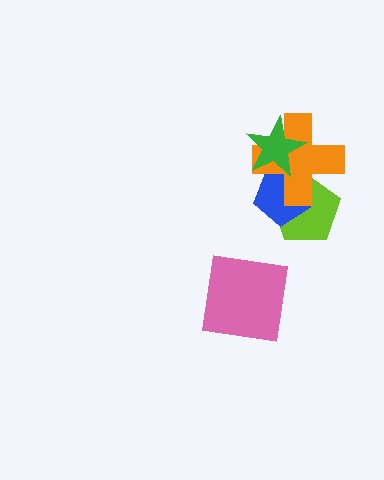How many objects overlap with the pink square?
0 objects overlap with the pink square.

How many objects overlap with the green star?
2 objects overlap with the green star.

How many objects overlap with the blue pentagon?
3 objects overlap with the blue pentagon.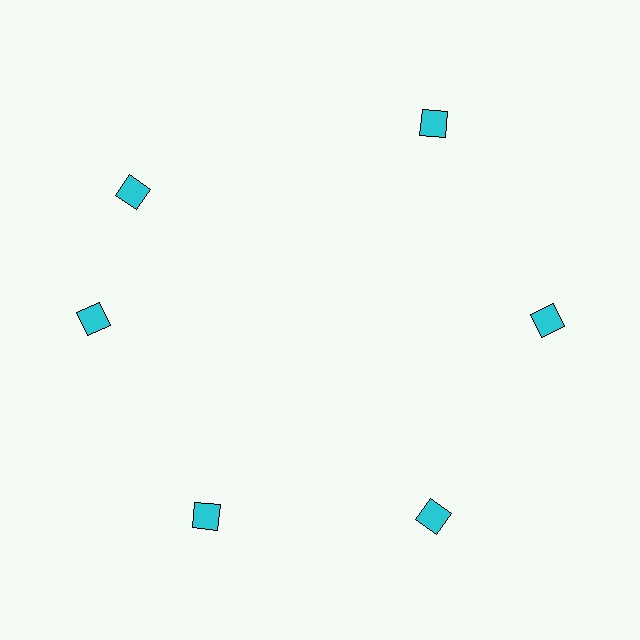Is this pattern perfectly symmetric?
No. The 6 cyan diamonds are arranged in a ring, but one element near the 11 o'clock position is rotated out of alignment along the ring, breaking the 6-fold rotational symmetry.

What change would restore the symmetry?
The symmetry would be restored by rotating it back into even spacing with its neighbors so that all 6 diamonds sit at equal angles and equal distance from the center.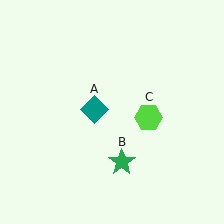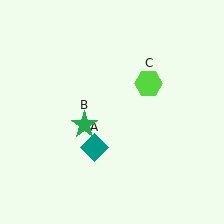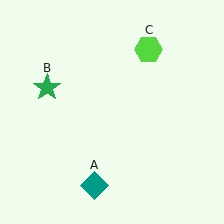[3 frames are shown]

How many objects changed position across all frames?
3 objects changed position: teal diamond (object A), green star (object B), lime hexagon (object C).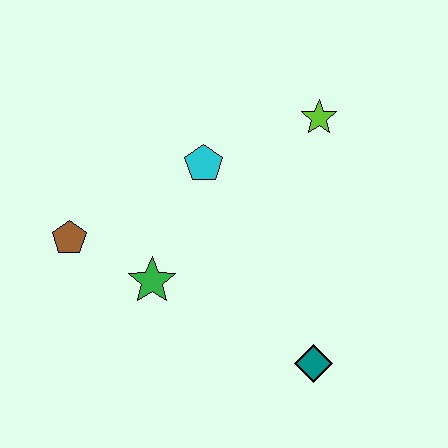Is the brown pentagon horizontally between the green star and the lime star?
No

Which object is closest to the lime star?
The cyan pentagon is closest to the lime star.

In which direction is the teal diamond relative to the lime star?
The teal diamond is below the lime star.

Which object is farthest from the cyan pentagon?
The teal diamond is farthest from the cyan pentagon.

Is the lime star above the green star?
Yes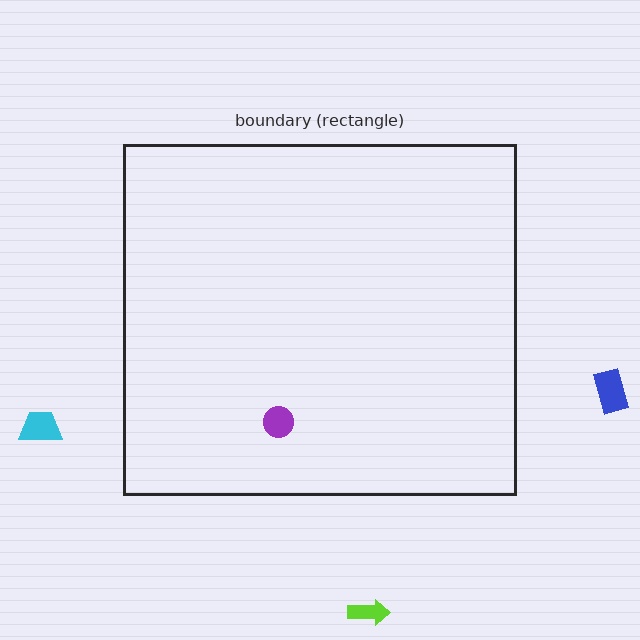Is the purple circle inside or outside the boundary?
Inside.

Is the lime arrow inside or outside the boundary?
Outside.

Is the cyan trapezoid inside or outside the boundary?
Outside.